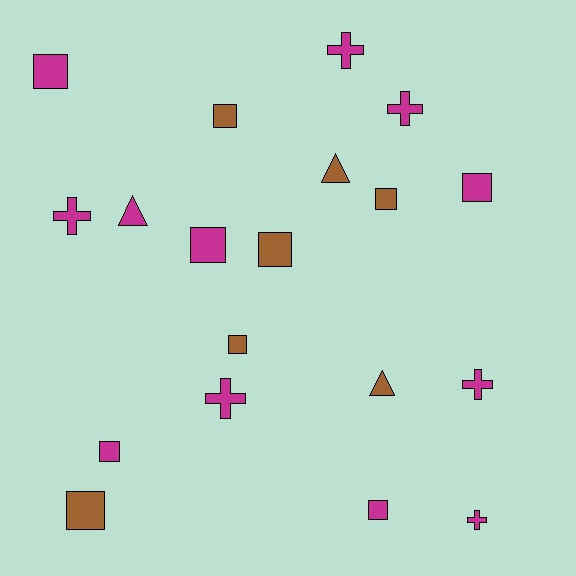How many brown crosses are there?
There are no brown crosses.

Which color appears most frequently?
Magenta, with 12 objects.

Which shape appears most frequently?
Square, with 10 objects.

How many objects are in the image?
There are 19 objects.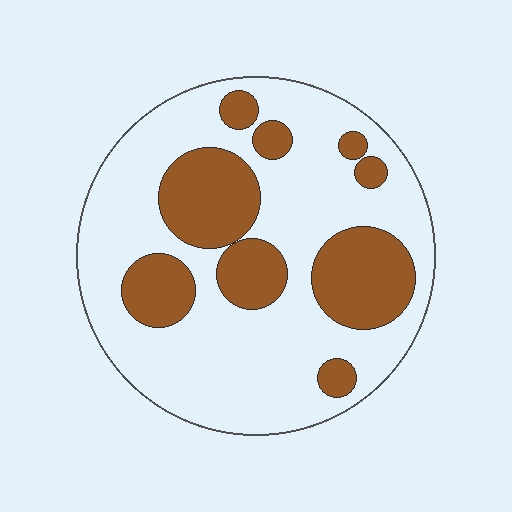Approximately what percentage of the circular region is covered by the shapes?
Approximately 30%.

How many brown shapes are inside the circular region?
9.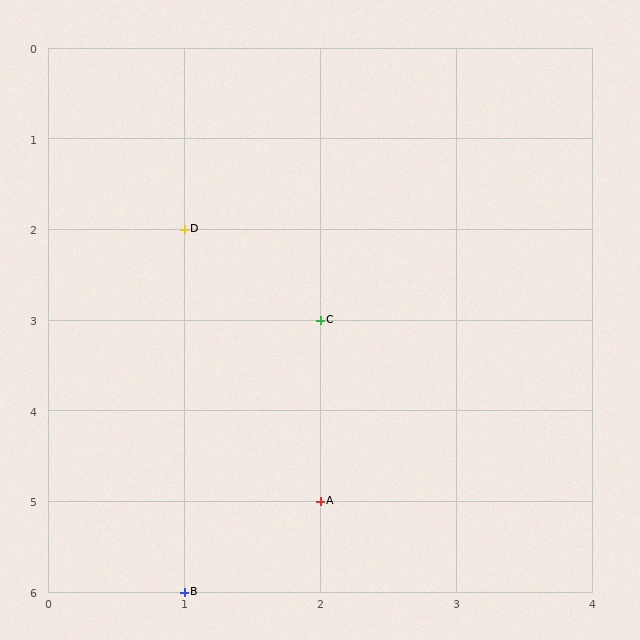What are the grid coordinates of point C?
Point C is at grid coordinates (2, 3).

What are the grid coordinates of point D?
Point D is at grid coordinates (1, 2).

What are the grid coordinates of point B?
Point B is at grid coordinates (1, 6).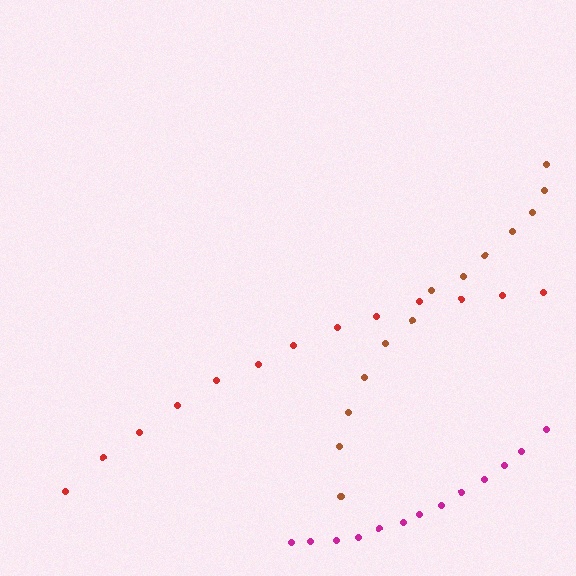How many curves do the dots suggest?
There are 3 distinct paths.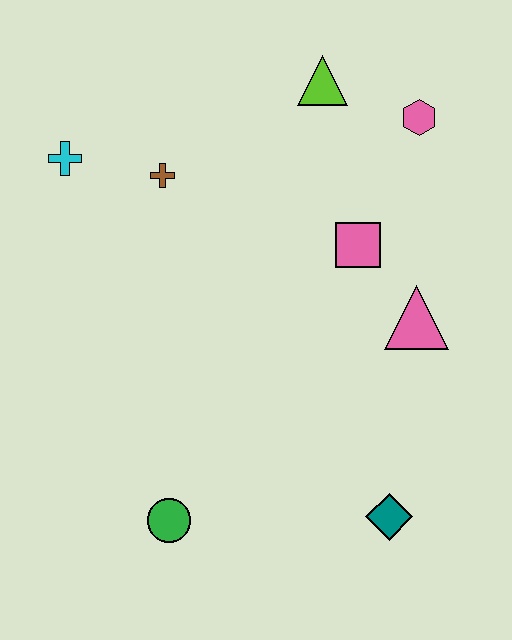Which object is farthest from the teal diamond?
The cyan cross is farthest from the teal diamond.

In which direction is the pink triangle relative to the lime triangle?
The pink triangle is below the lime triangle.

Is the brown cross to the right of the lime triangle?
No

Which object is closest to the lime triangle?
The pink hexagon is closest to the lime triangle.